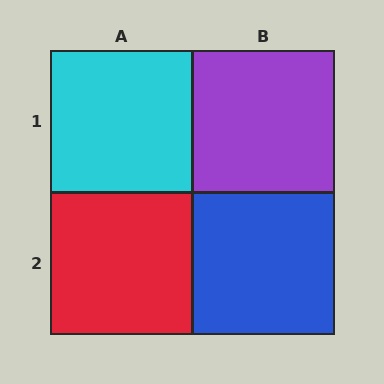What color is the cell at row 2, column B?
Blue.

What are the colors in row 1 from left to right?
Cyan, purple.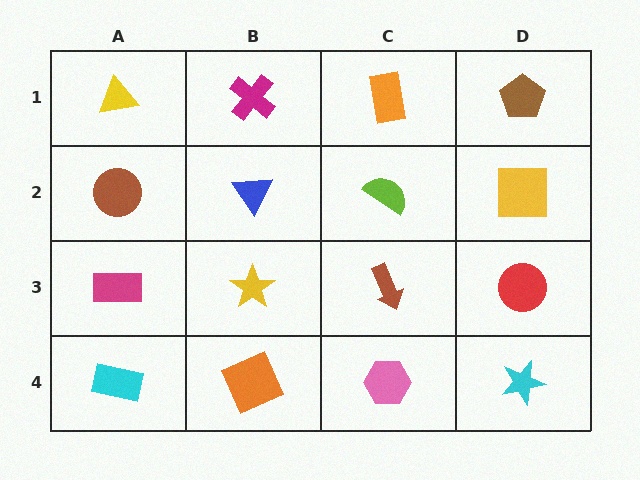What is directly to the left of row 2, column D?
A lime semicircle.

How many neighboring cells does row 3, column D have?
3.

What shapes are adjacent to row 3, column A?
A brown circle (row 2, column A), a cyan rectangle (row 4, column A), a yellow star (row 3, column B).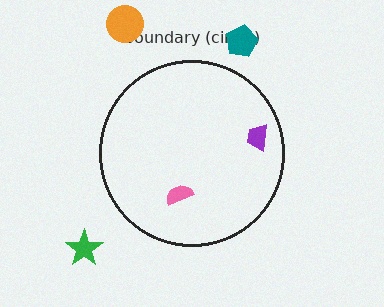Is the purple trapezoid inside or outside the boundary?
Inside.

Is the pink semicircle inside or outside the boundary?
Inside.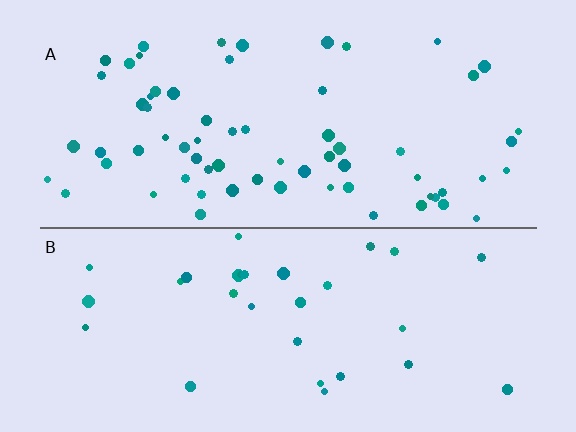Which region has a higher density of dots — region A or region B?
A (the top).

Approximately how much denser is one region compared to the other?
Approximately 2.2× — region A over region B.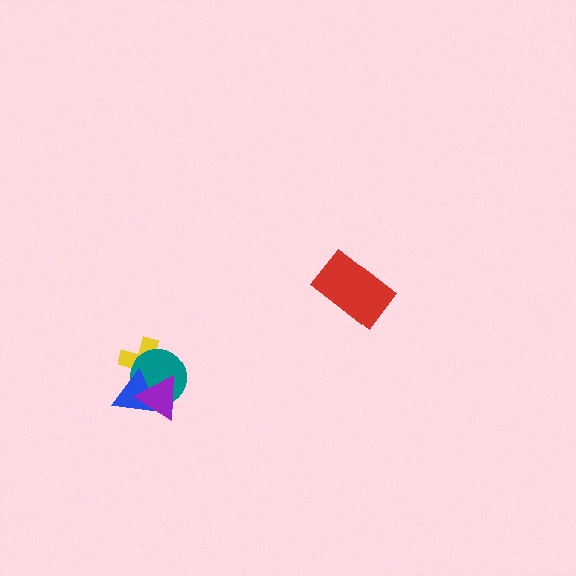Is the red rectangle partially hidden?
No, no other shape covers it.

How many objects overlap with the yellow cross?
3 objects overlap with the yellow cross.